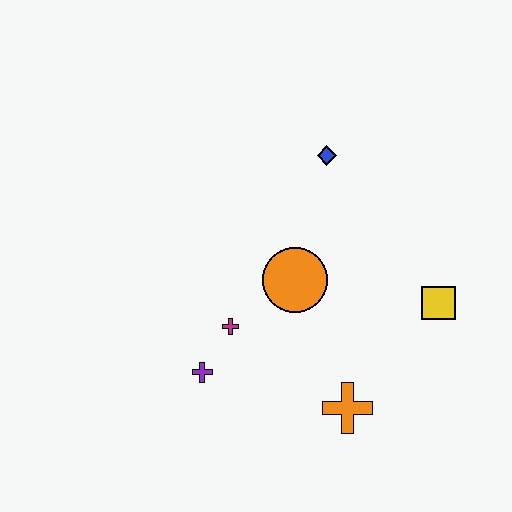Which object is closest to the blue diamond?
The orange circle is closest to the blue diamond.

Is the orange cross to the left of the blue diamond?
No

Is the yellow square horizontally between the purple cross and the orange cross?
No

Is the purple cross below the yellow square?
Yes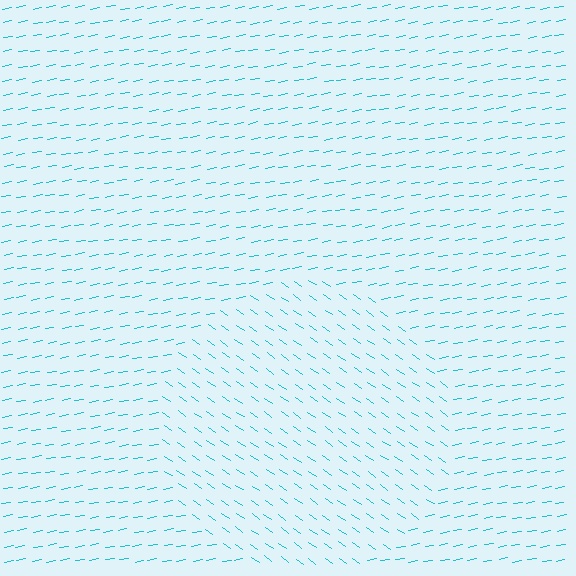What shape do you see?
I see a circle.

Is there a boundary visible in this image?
Yes, there is a texture boundary formed by a change in line orientation.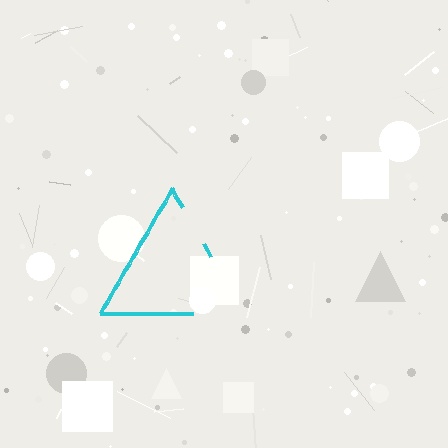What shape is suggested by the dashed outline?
The dashed outline suggests a triangle.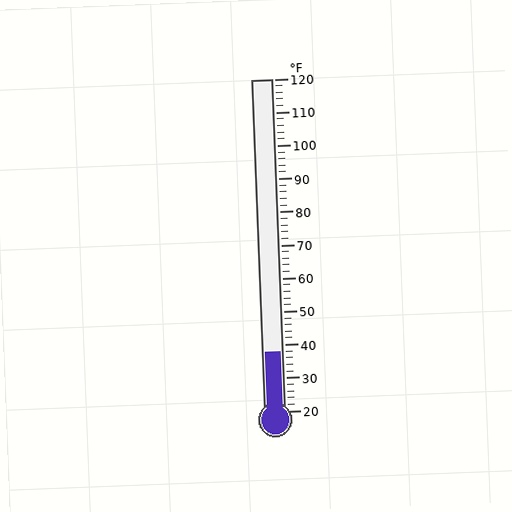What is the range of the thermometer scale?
The thermometer scale ranges from 20°F to 120°F.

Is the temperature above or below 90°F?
The temperature is below 90°F.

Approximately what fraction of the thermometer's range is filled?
The thermometer is filled to approximately 20% of its range.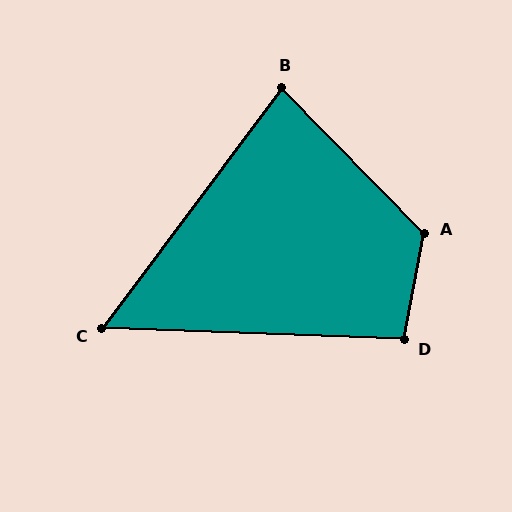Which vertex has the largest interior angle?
A, at approximately 125 degrees.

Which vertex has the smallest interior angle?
C, at approximately 55 degrees.